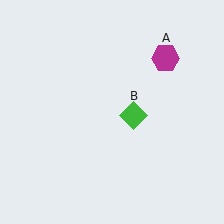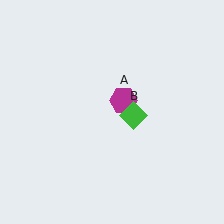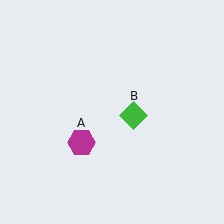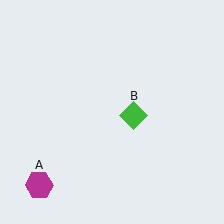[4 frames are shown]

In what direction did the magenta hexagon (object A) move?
The magenta hexagon (object A) moved down and to the left.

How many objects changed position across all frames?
1 object changed position: magenta hexagon (object A).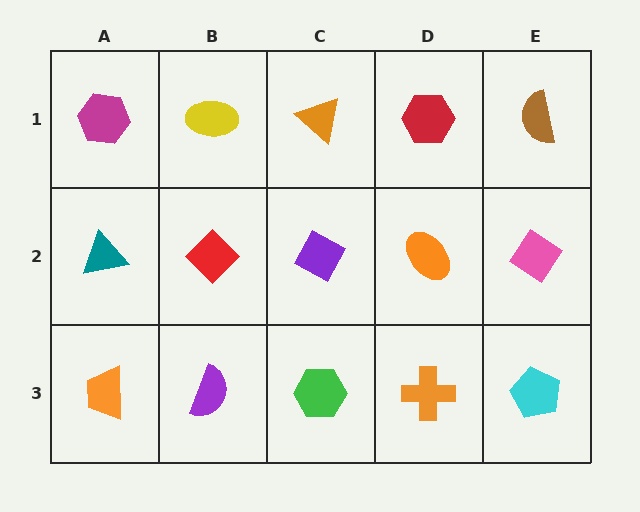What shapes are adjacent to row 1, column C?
A purple diamond (row 2, column C), a yellow ellipse (row 1, column B), a red hexagon (row 1, column D).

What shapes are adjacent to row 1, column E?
A pink diamond (row 2, column E), a red hexagon (row 1, column D).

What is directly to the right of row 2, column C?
An orange ellipse.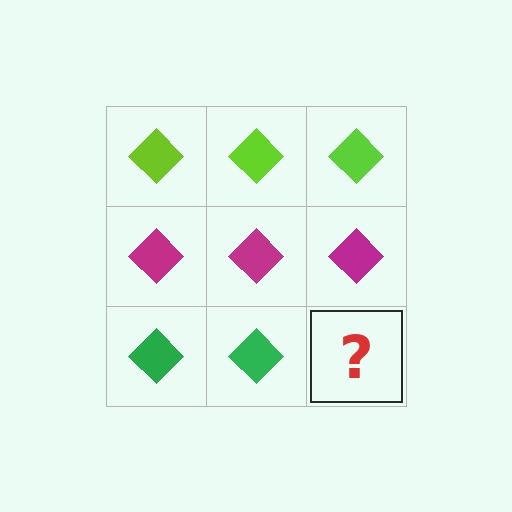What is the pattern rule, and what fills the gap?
The rule is that each row has a consistent color. The gap should be filled with a green diamond.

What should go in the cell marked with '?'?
The missing cell should contain a green diamond.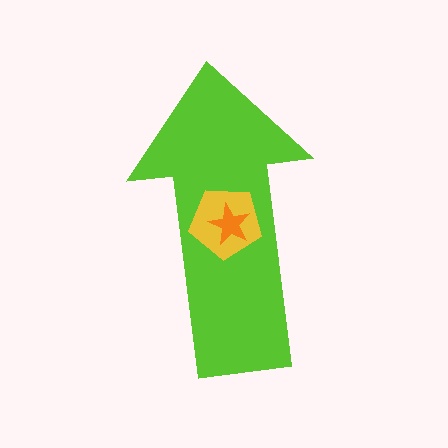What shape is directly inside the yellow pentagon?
The orange star.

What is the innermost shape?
The orange star.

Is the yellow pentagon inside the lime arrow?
Yes.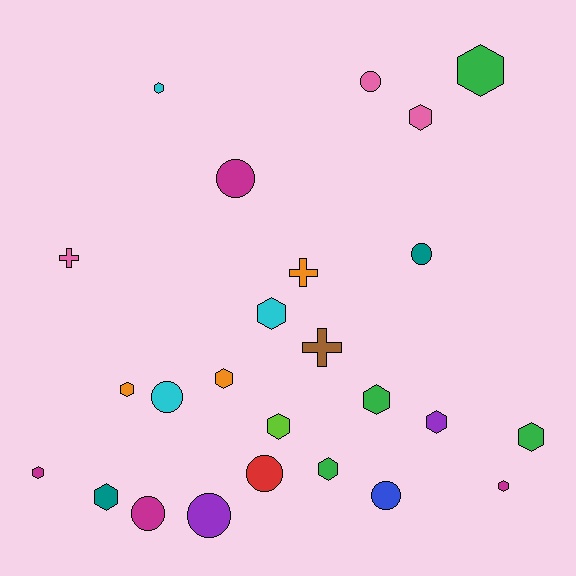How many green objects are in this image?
There are 4 green objects.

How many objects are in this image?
There are 25 objects.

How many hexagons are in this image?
There are 14 hexagons.